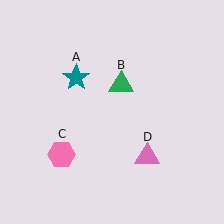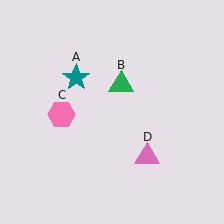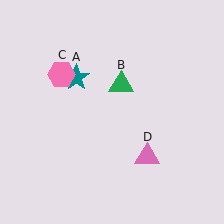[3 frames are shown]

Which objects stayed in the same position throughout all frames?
Teal star (object A) and green triangle (object B) and pink triangle (object D) remained stationary.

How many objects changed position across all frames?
1 object changed position: pink hexagon (object C).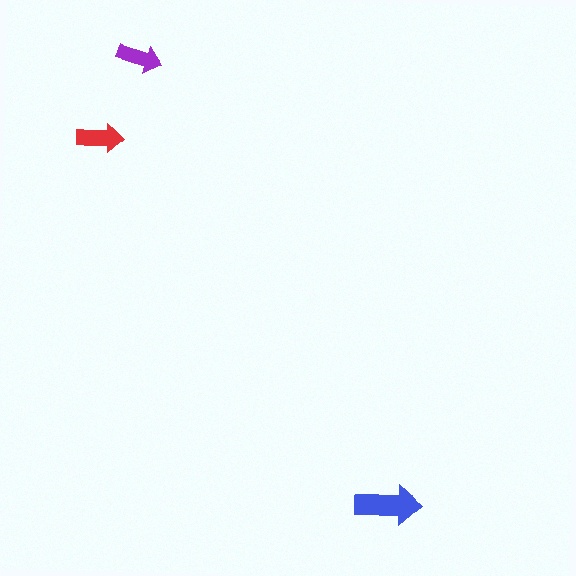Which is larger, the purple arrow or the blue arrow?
The blue one.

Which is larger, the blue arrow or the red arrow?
The blue one.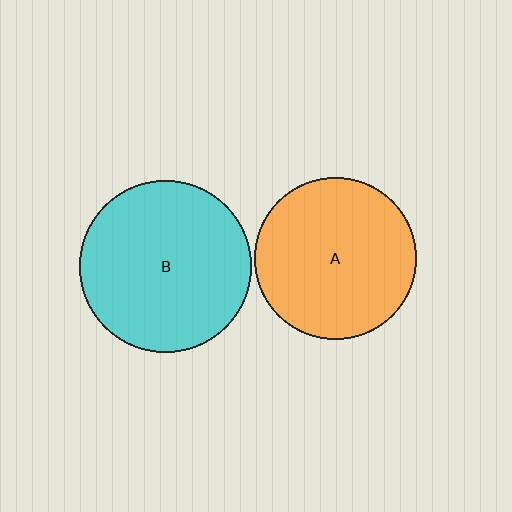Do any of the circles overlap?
No, none of the circles overlap.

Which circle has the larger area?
Circle B (cyan).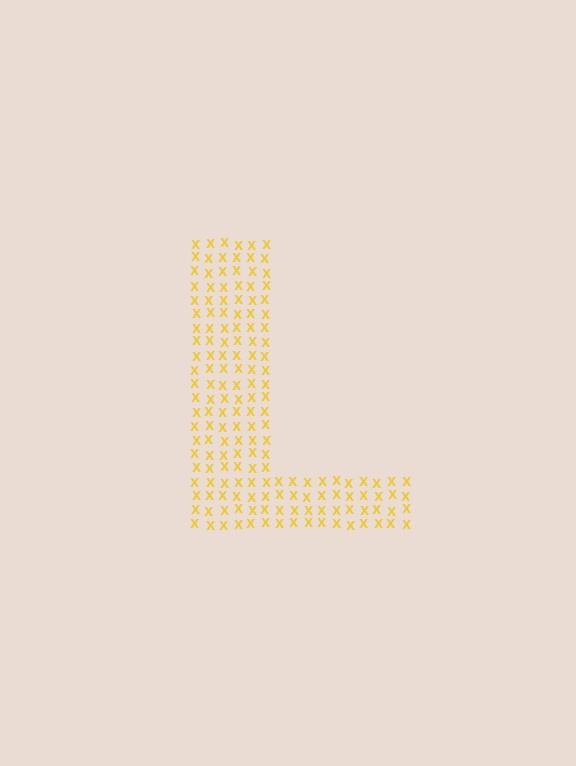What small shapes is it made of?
It is made of small letter X's.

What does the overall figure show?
The overall figure shows the letter L.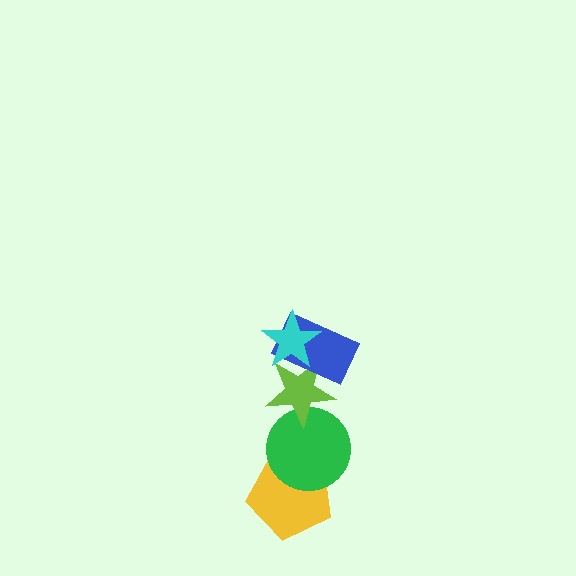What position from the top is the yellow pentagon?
The yellow pentagon is 5th from the top.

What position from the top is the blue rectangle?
The blue rectangle is 2nd from the top.